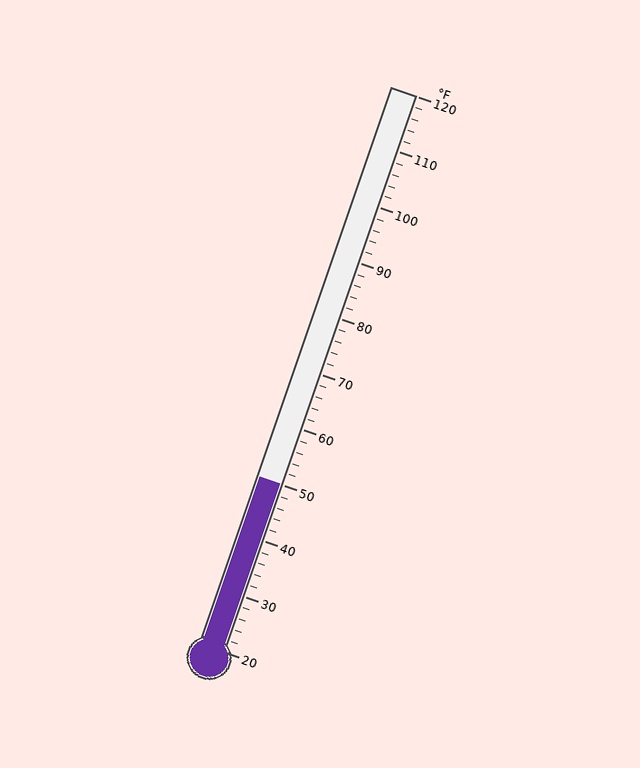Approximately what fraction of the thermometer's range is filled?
The thermometer is filled to approximately 30% of its range.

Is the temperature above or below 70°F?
The temperature is below 70°F.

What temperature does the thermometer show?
The thermometer shows approximately 50°F.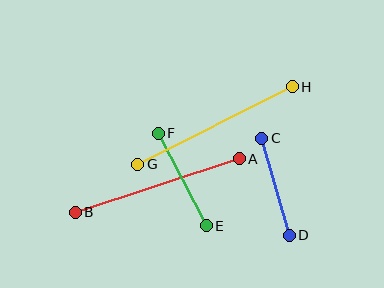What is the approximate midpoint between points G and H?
The midpoint is at approximately (215, 125) pixels.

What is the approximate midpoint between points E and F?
The midpoint is at approximately (182, 180) pixels.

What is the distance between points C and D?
The distance is approximately 101 pixels.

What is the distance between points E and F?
The distance is approximately 104 pixels.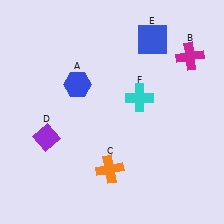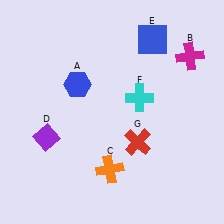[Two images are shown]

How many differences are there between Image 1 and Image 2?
There is 1 difference between the two images.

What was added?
A red cross (G) was added in Image 2.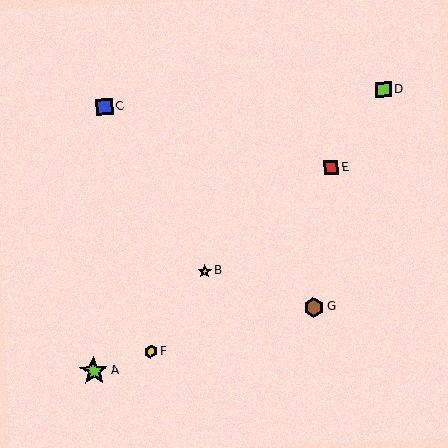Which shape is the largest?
The lime star (labeled A) is the largest.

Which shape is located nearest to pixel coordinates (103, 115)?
The blue square (labeled C) at (105, 107) is nearest to that location.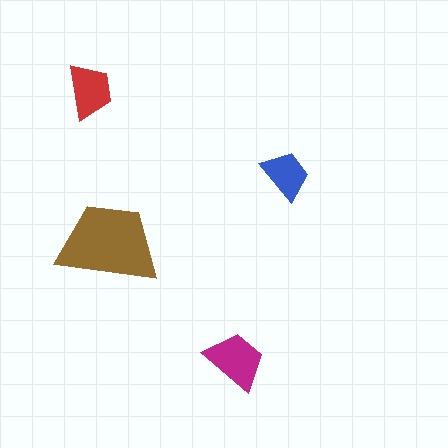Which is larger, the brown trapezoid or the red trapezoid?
The brown one.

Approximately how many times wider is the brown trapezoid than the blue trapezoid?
About 2 times wider.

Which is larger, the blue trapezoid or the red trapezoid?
The red one.